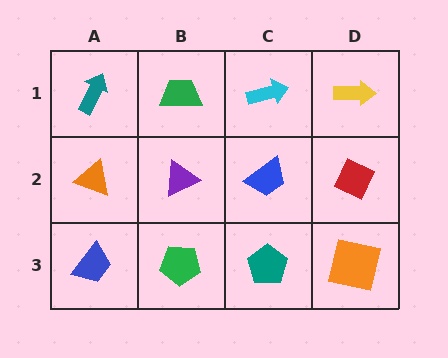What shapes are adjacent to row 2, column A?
A teal arrow (row 1, column A), a blue trapezoid (row 3, column A), a purple triangle (row 2, column B).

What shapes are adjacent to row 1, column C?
A blue trapezoid (row 2, column C), a green trapezoid (row 1, column B), a yellow arrow (row 1, column D).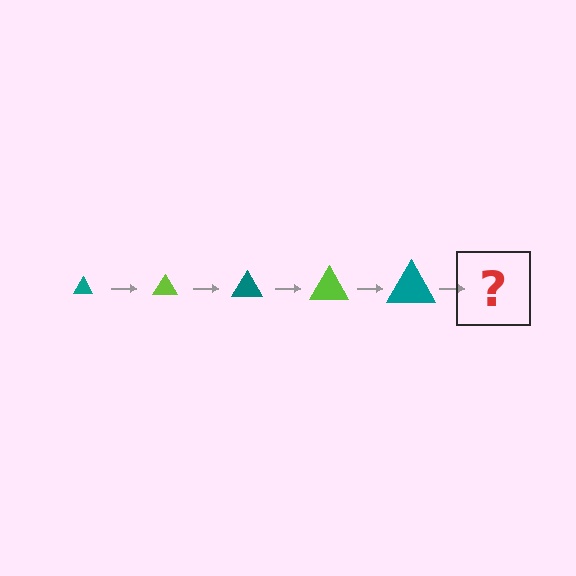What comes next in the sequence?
The next element should be a lime triangle, larger than the previous one.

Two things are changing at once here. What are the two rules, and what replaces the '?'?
The two rules are that the triangle grows larger each step and the color cycles through teal and lime. The '?' should be a lime triangle, larger than the previous one.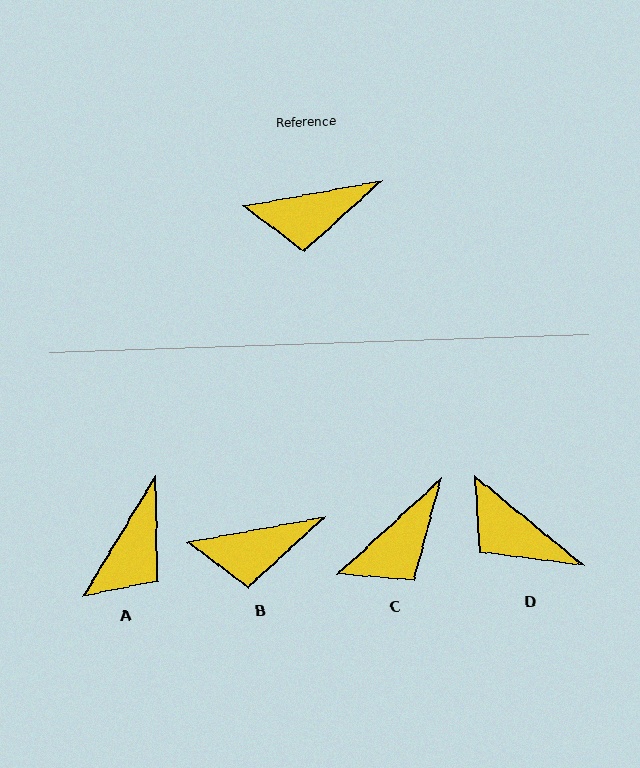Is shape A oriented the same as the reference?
No, it is off by about 49 degrees.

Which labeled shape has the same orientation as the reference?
B.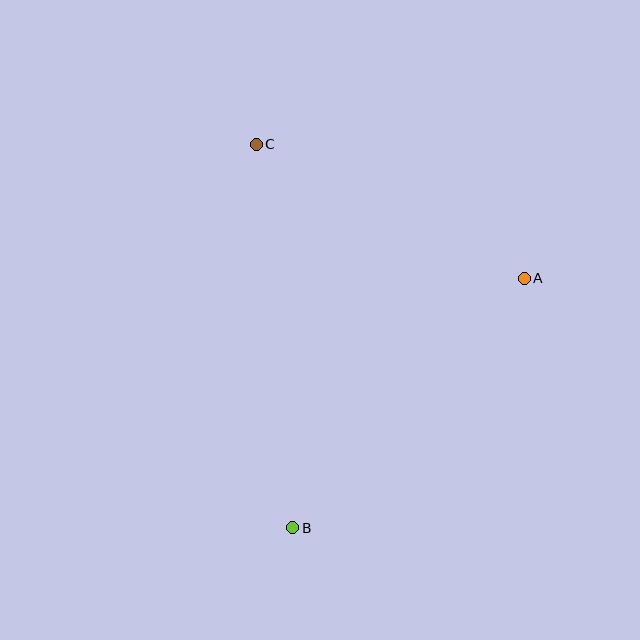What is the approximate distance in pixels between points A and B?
The distance between A and B is approximately 340 pixels.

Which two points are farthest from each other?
Points B and C are farthest from each other.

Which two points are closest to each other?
Points A and C are closest to each other.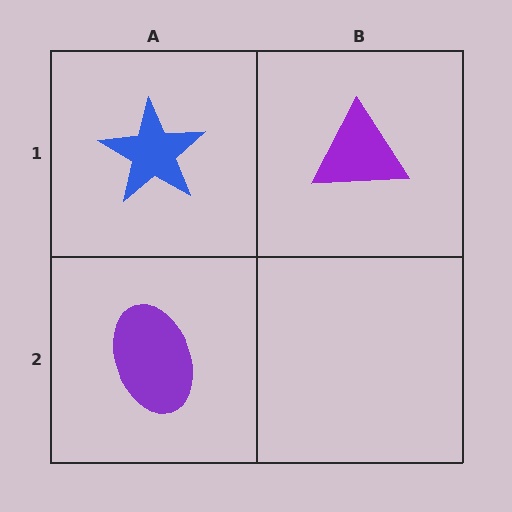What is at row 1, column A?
A blue star.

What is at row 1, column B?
A purple triangle.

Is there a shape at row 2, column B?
No, that cell is empty.